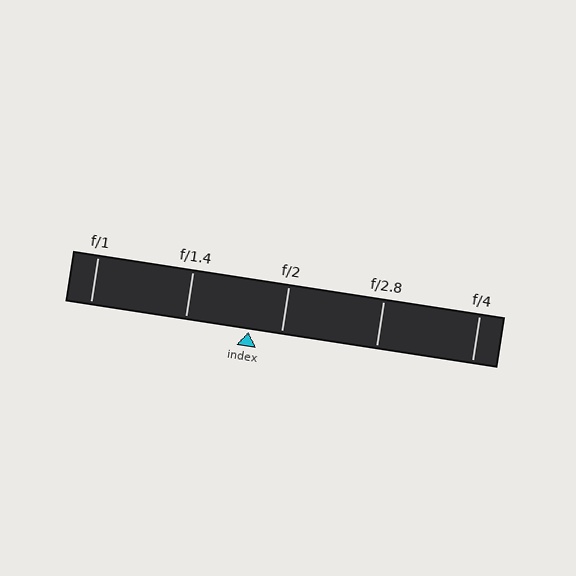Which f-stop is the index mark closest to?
The index mark is closest to f/2.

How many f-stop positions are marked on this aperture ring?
There are 5 f-stop positions marked.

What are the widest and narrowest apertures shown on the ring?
The widest aperture shown is f/1 and the narrowest is f/4.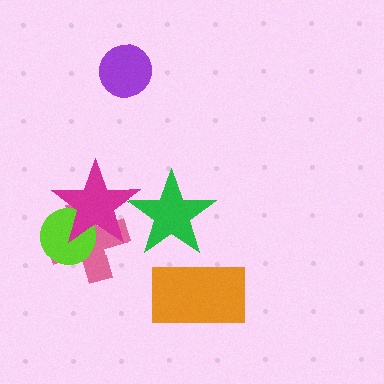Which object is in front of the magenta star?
The green star is in front of the magenta star.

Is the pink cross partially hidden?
Yes, it is partially covered by another shape.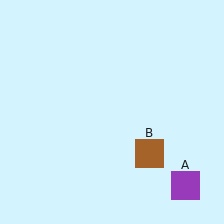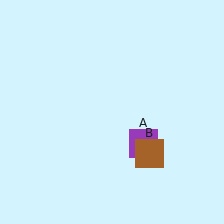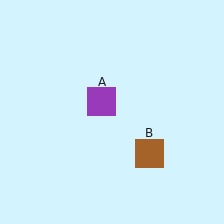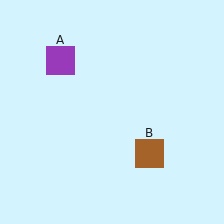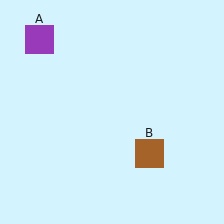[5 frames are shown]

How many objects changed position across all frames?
1 object changed position: purple square (object A).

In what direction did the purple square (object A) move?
The purple square (object A) moved up and to the left.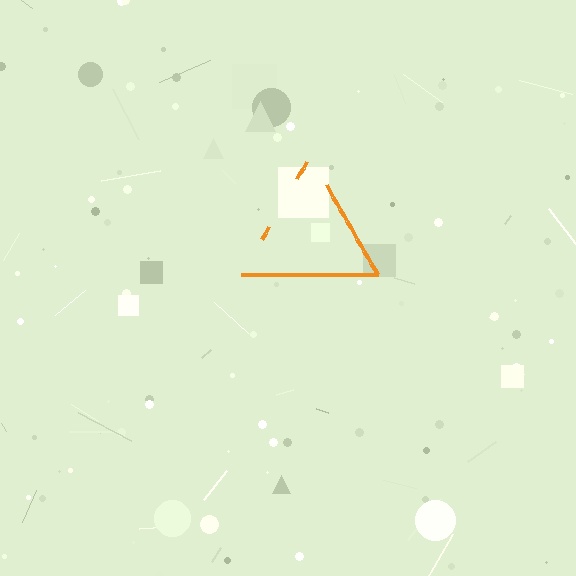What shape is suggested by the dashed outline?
The dashed outline suggests a triangle.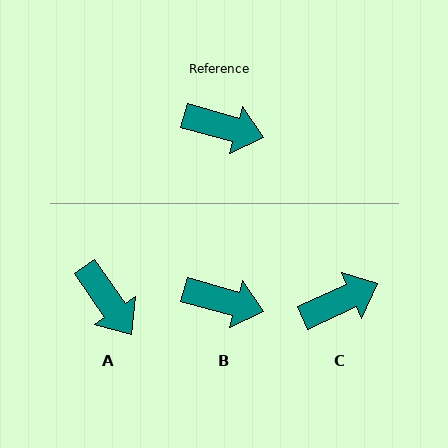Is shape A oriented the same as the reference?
No, it is off by about 39 degrees.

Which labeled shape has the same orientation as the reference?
B.